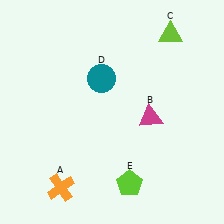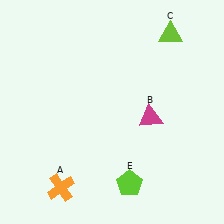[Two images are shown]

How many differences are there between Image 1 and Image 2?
There is 1 difference between the two images.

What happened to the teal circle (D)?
The teal circle (D) was removed in Image 2. It was in the top-left area of Image 1.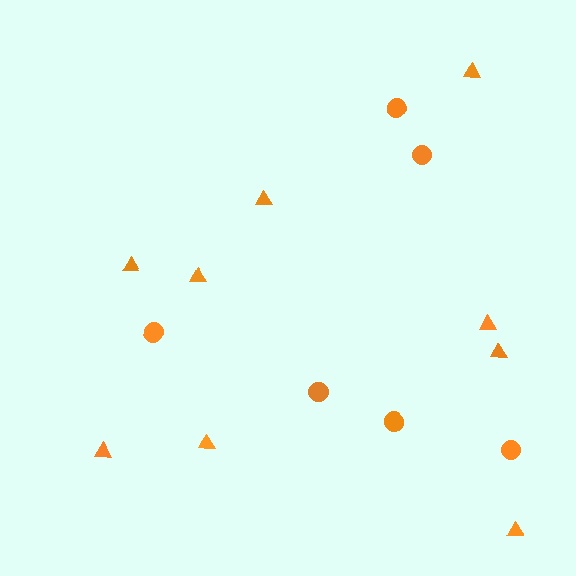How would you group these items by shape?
There are 2 groups: one group of triangles (9) and one group of circles (6).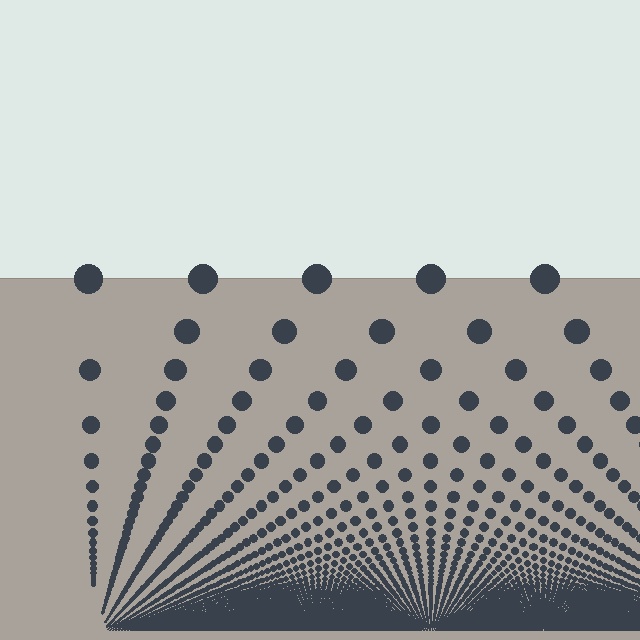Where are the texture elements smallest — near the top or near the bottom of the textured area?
Near the bottom.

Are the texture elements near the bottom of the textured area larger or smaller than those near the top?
Smaller. The gradient is inverted — elements near the bottom are smaller and denser.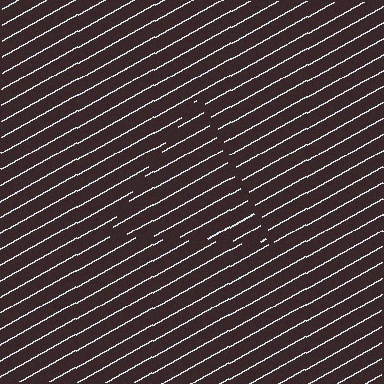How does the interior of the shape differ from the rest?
The interior of the shape contains the same grating, shifted by half a period — the contour is defined by the phase discontinuity where line-ends from the inner and outer gratings abut.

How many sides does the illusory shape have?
3 sides — the line-ends trace a triangle.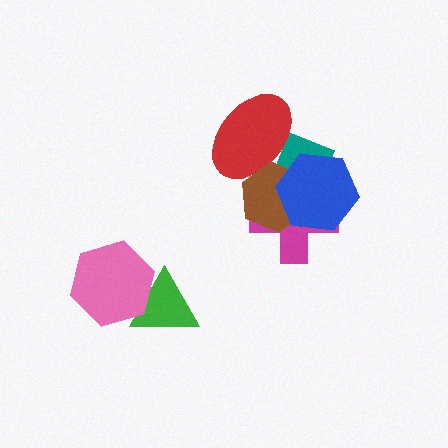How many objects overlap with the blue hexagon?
3 objects overlap with the blue hexagon.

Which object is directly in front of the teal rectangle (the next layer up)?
The magenta cross is directly in front of the teal rectangle.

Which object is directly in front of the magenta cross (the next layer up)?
The brown hexagon is directly in front of the magenta cross.